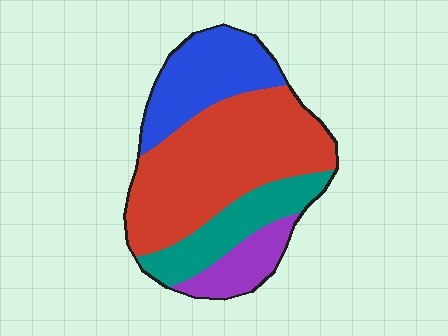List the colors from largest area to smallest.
From largest to smallest: red, blue, teal, purple.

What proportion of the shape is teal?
Teal takes up less than a quarter of the shape.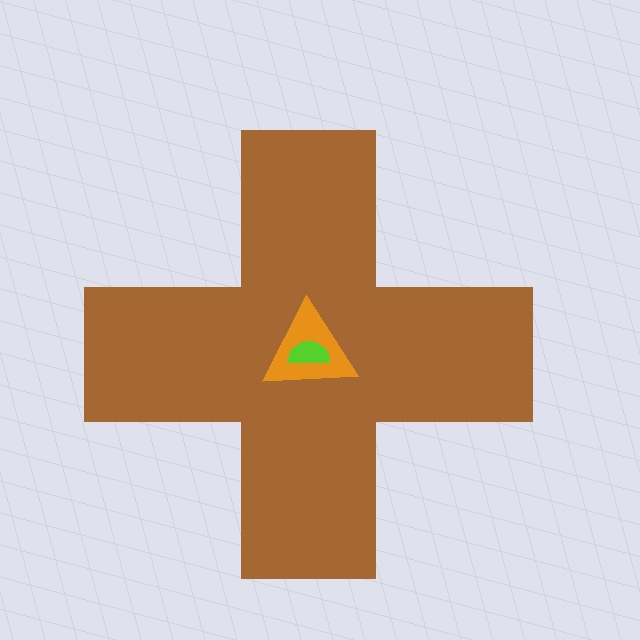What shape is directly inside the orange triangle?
The lime semicircle.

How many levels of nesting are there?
3.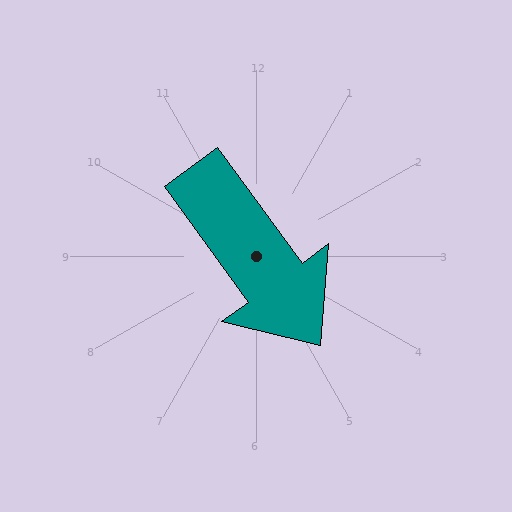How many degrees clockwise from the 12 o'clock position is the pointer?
Approximately 144 degrees.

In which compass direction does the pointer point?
Southeast.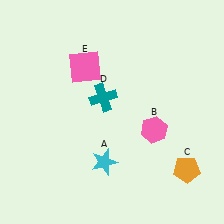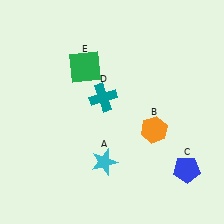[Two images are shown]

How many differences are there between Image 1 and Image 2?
There are 3 differences between the two images.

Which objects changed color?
B changed from pink to orange. C changed from orange to blue. E changed from pink to green.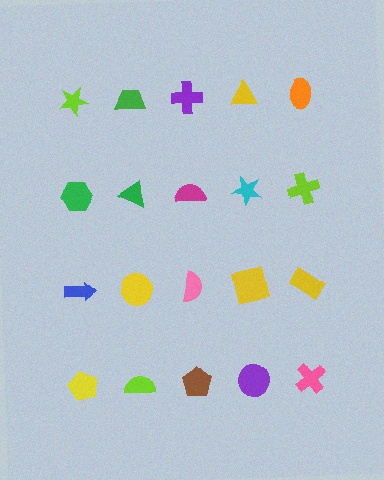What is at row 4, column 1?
A yellow pentagon.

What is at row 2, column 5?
A lime cross.